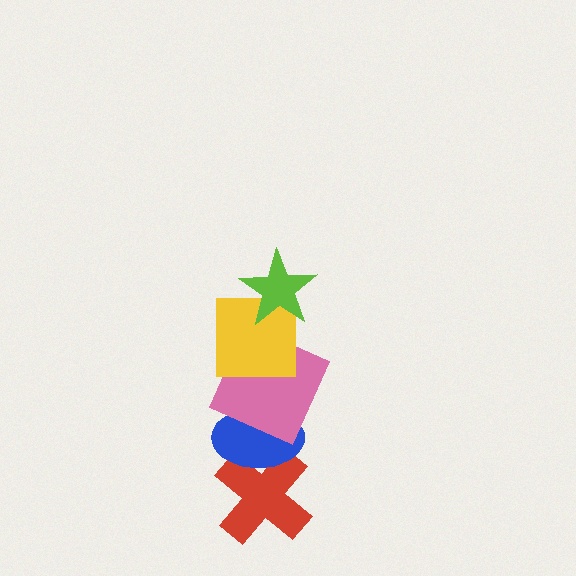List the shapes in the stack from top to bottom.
From top to bottom: the lime star, the yellow square, the pink square, the blue ellipse, the red cross.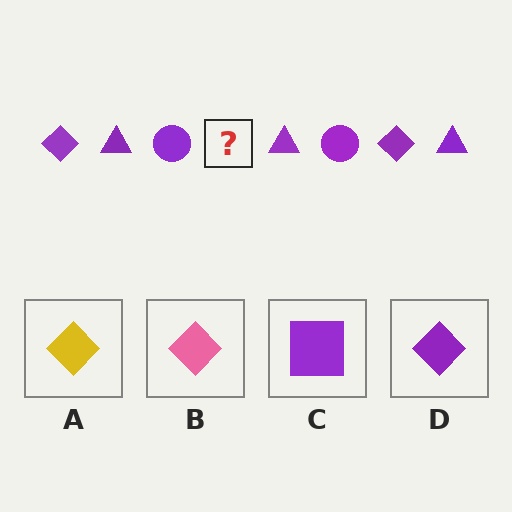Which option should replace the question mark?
Option D.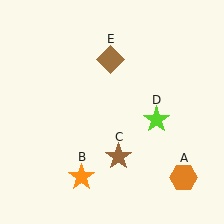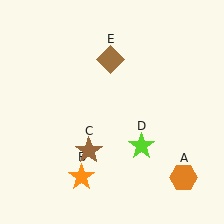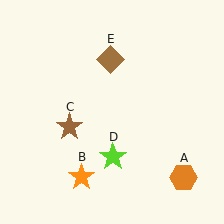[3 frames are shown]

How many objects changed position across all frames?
2 objects changed position: brown star (object C), lime star (object D).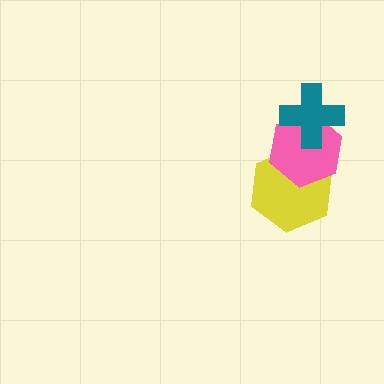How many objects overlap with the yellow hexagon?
1 object overlaps with the yellow hexagon.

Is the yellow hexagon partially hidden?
Yes, it is partially covered by another shape.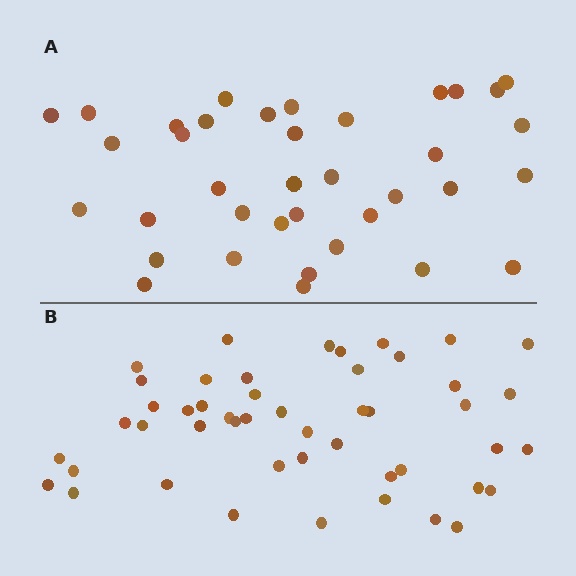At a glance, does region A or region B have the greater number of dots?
Region B (the bottom region) has more dots.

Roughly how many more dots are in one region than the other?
Region B has roughly 12 or so more dots than region A.